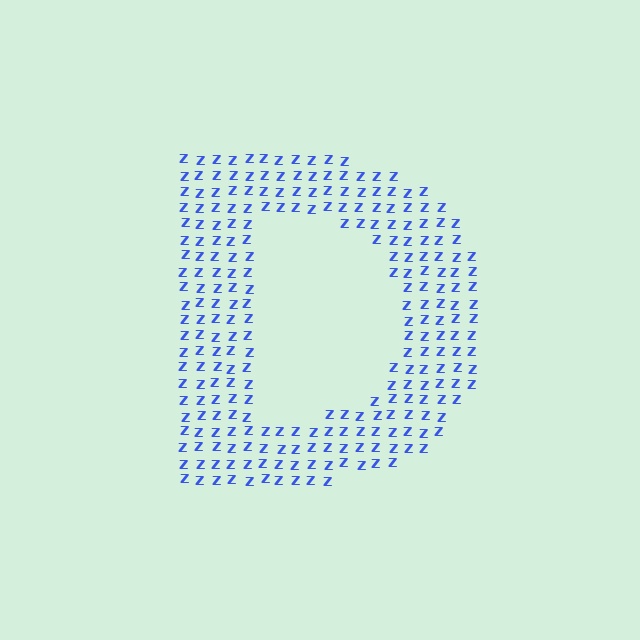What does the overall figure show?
The overall figure shows the letter D.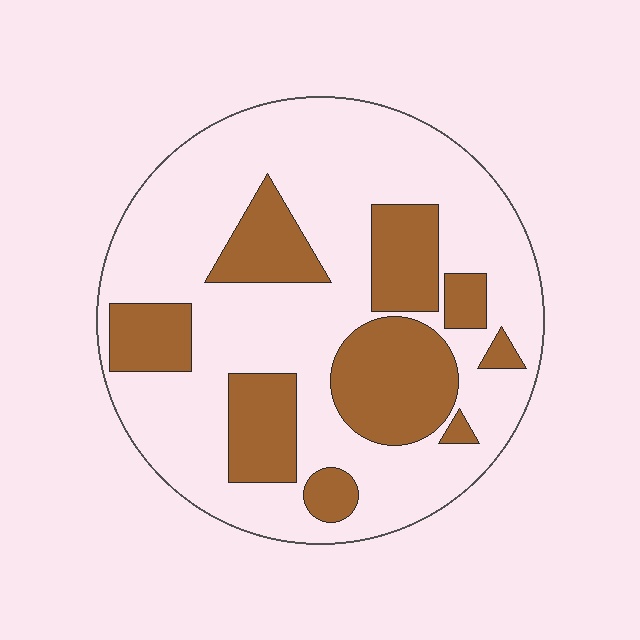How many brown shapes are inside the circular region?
9.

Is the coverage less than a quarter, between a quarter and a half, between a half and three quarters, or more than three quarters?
Between a quarter and a half.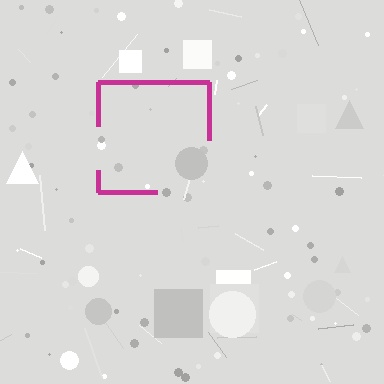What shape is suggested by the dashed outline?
The dashed outline suggests a square.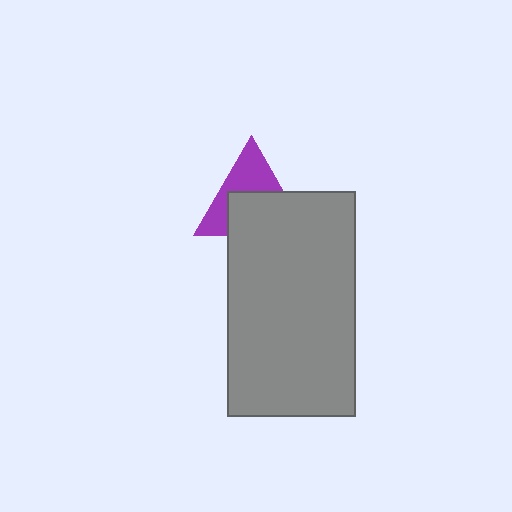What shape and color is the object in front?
The object in front is a gray rectangle.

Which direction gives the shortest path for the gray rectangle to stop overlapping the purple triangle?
Moving down gives the shortest separation.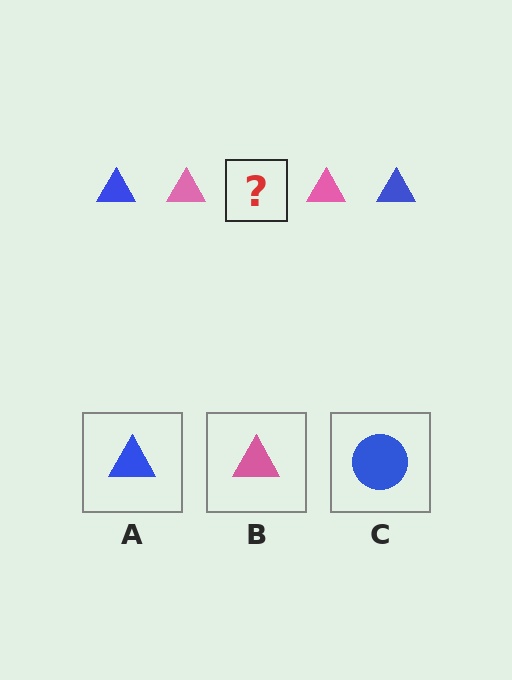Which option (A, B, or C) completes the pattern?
A.